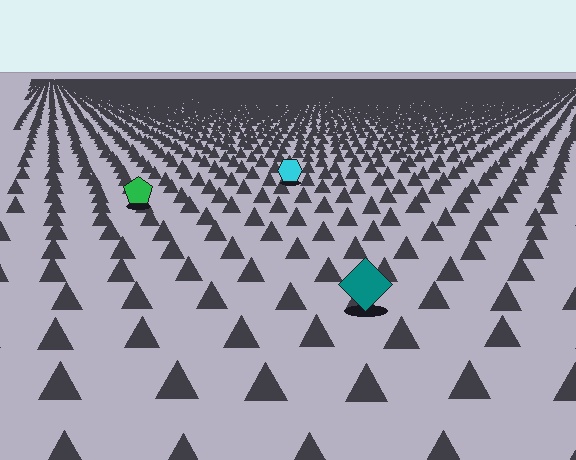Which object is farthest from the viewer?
The cyan hexagon is farthest from the viewer. It appears smaller and the ground texture around it is denser.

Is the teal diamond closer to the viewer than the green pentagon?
Yes. The teal diamond is closer — you can tell from the texture gradient: the ground texture is coarser near it.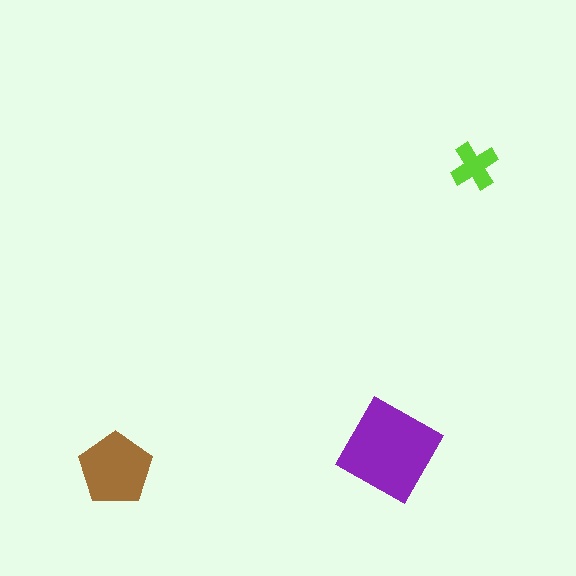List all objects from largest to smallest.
The purple diamond, the brown pentagon, the lime cross.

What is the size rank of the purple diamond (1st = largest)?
1st.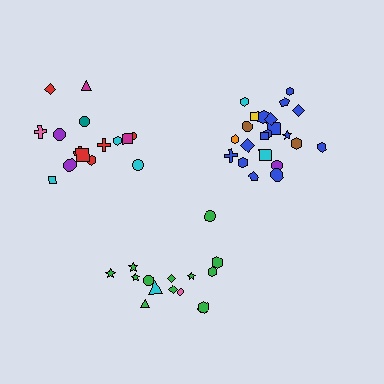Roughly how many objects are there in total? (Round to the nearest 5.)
Roughly 50 objects in total.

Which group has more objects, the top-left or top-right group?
The top-right group.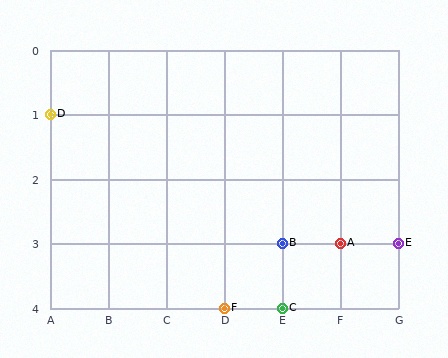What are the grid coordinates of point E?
Point E is at grid coordinates (G, 3).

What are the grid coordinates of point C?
Point C is at grid coordinates (E, 4).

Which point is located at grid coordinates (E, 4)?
Point C is at (E, 4).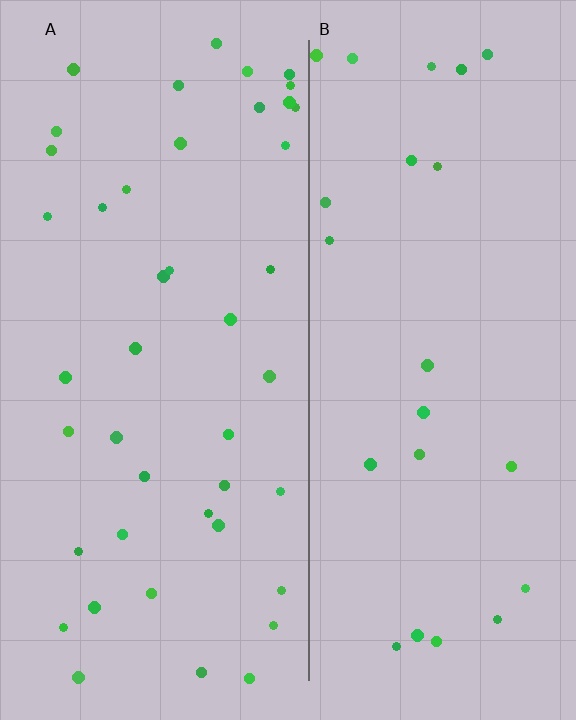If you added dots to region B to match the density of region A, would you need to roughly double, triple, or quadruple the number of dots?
Approximately double.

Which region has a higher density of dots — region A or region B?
A (the left).